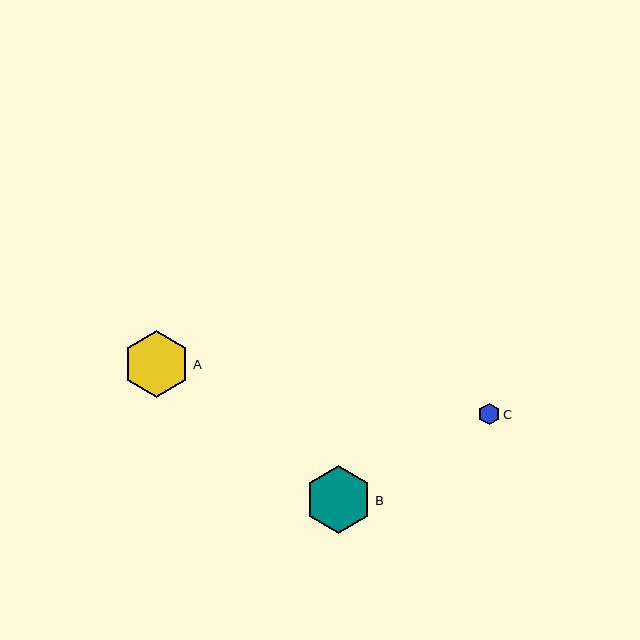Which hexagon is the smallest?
Hexagon C is the smallest with a size of approximately 22 pixels.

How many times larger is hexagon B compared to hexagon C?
Hexagon B is approximately 3.1 times the size of hexagon C.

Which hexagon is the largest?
Hexagon B is the largest with a size of approximately 68 pixels.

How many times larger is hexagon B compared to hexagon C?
Hexagon B is approximately 3.1 times the size of hexagon C.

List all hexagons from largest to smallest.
From largest to smallest: B, A, C.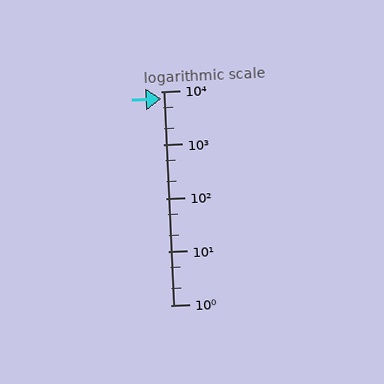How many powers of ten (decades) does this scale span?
The scale spans 4 decades, from 1 to 10000.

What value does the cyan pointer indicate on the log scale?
The pointer indicates approximately 7100.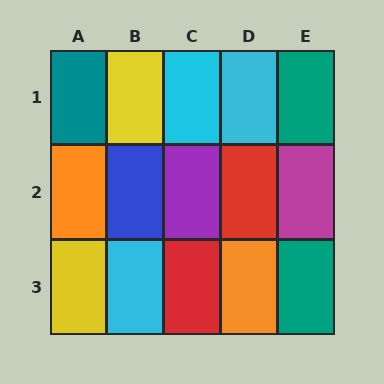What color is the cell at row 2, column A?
Orange.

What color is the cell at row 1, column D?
Cyan.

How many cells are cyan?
3 cells are cyan.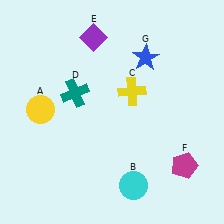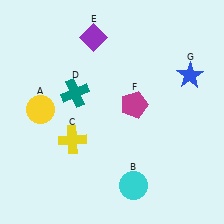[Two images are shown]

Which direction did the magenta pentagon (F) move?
The magenta pentagon (F) moved up.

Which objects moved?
The objects that moved are: the yellow cross (C), the magenta pentagon (F), the blue star (G).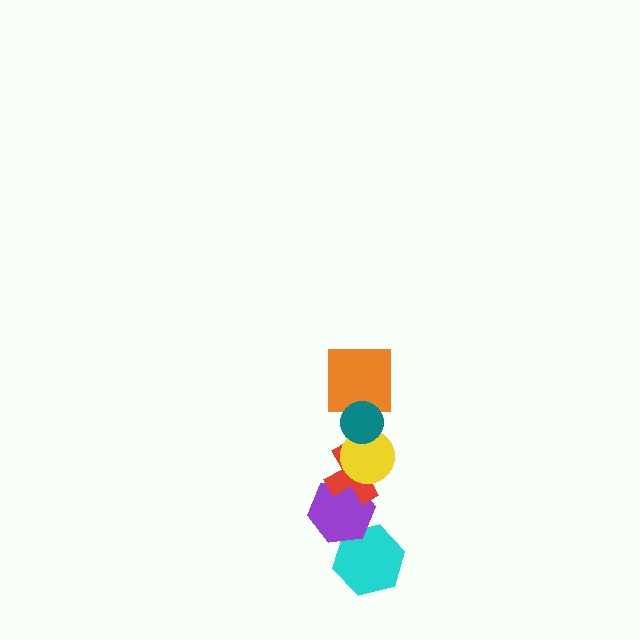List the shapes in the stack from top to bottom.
From top to bottom: the teal circle, the orange square, the yellow circle, the red cross, the purple hexagon, the cyan hexagon.